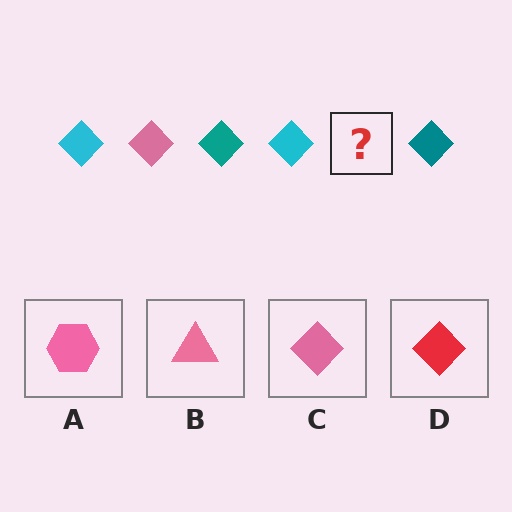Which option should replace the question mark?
Option C.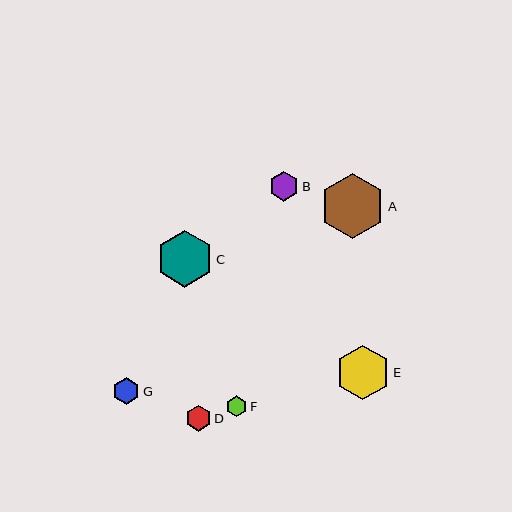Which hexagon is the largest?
Hexagon A is the largest with a size of approximately 65 pixels.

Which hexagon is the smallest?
Hexagon F is the smallest with a size of approximately 21 pixels.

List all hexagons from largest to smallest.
From largest to smallest: A, C, E, B, G, D, F.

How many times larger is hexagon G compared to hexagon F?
Hexagon G is approximately 1.3 times the size of hexagon F.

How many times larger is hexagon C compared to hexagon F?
Hexagon C is approximately 2.7 times the size of hexagon F.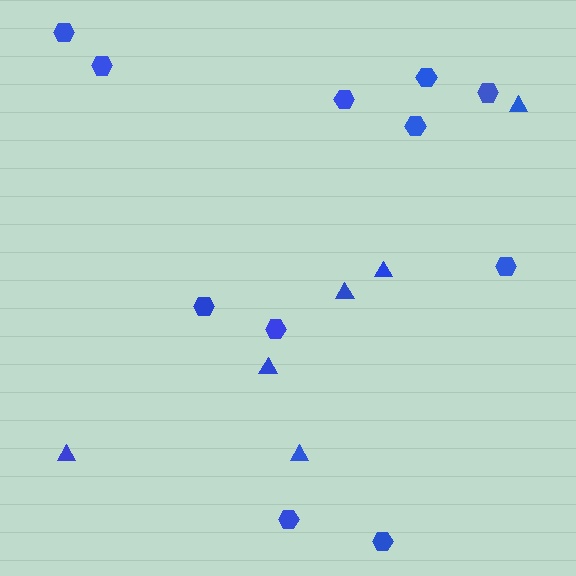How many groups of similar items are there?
There are 2 groups: one group of hexagons (11) and one group of triangles (6).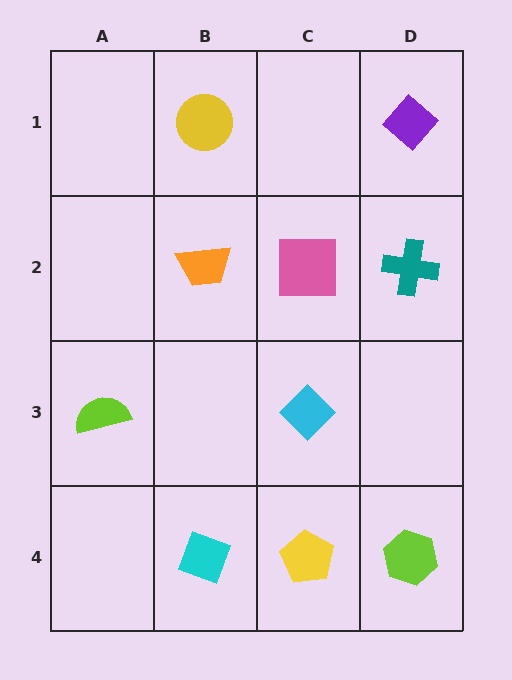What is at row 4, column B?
A cyan diamond.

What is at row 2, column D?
A teal cross.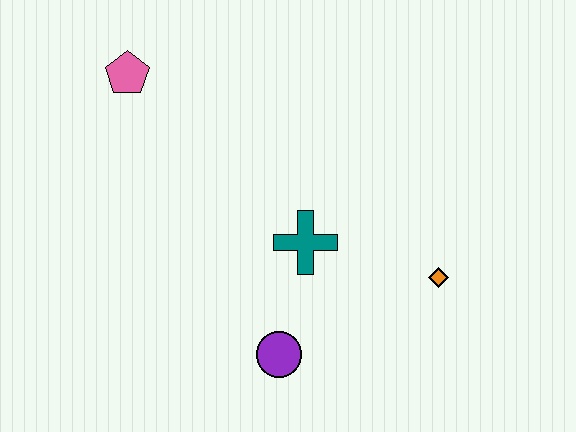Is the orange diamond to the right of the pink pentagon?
Yes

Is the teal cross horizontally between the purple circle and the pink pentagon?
No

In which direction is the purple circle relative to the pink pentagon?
The purple circle is below the pink pentagon.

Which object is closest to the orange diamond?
The teal cross is closest to the orange diamond.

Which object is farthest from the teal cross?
The pink pentagon is farthest from the teal cross.